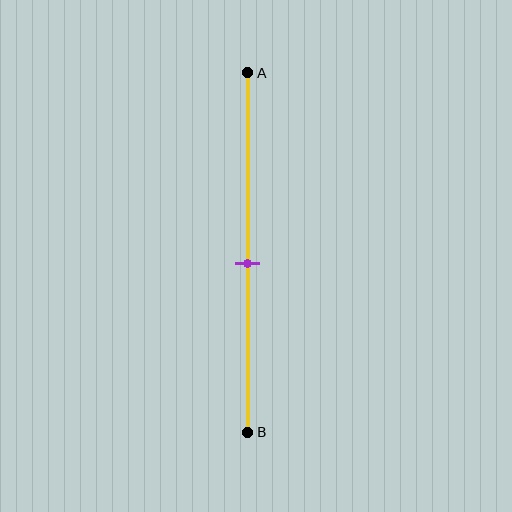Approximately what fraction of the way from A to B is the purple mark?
The purple mark is approximately 55% of the way from A to B.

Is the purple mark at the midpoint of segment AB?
Yes, the mark is approximately at the midpoint.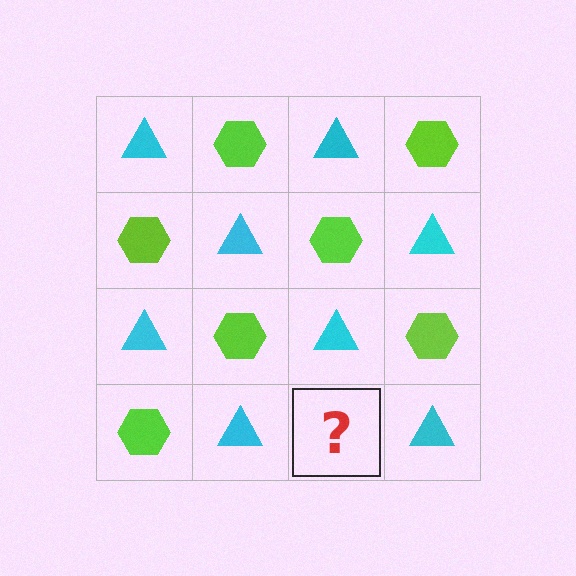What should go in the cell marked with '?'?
The missing cell should contain a lime hexagon.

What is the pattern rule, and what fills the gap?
The rule is that it alternates cyan triangle and lime hexagon in a checkerboard pattern. The gap should be filled with a lime hexagon.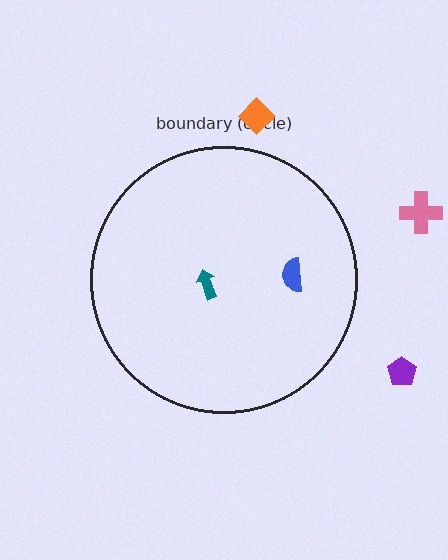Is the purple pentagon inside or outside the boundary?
Outside.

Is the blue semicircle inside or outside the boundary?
Inside.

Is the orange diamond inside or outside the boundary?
Outside.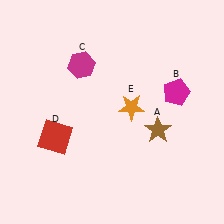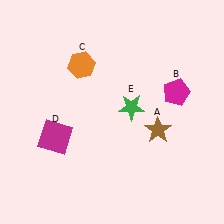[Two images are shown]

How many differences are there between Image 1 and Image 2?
There are 3 differences between the two images.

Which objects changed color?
C changed from magenta to orange. D changed from red to magenta. E changed from orange to green.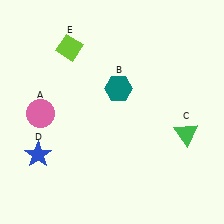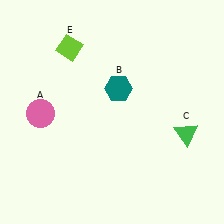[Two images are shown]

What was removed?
The blue star (D) was removed in Image 2.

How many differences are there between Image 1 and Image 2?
There is 1 difference between the two images.